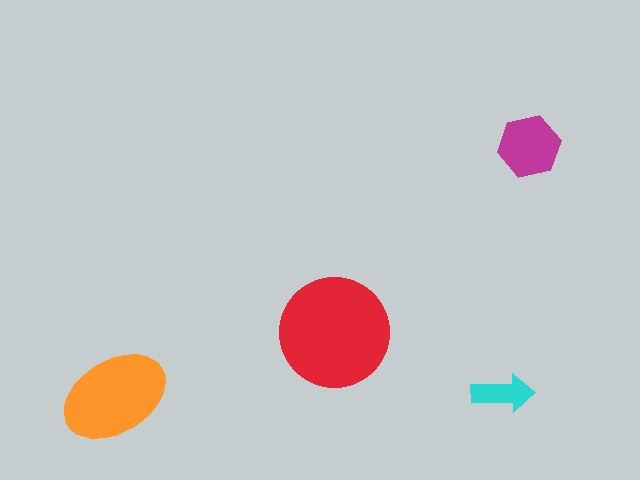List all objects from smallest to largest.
The cyan arrow, the magenta hexagon, the orange ellipse, the red circle.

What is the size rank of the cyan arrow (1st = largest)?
4th.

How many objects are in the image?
There are 4 objects in the image.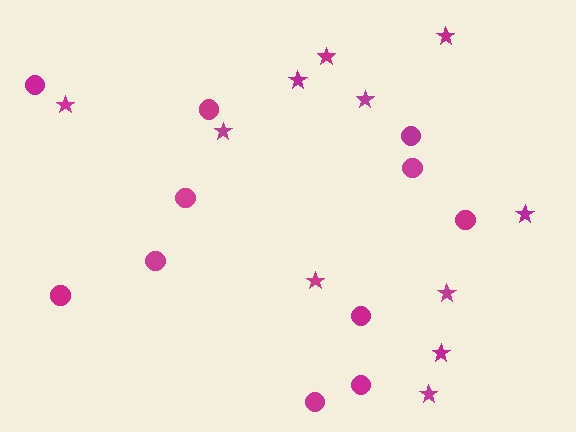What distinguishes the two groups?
There are 2 groups: one group of stars (11) and one group of circles (11).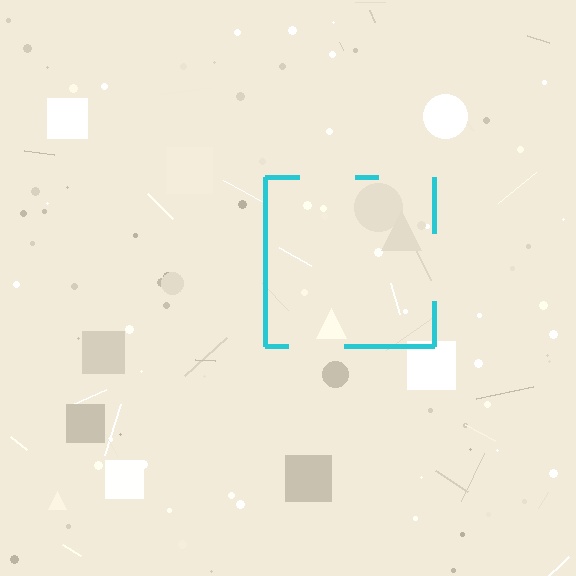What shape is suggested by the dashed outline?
The dashed outline suggests a square.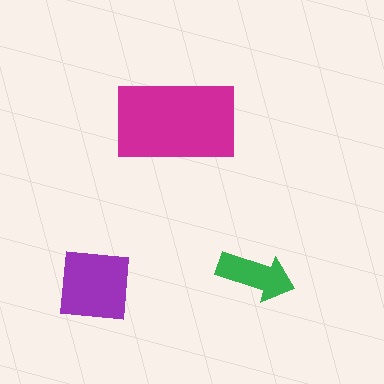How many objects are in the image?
There are 3 objects in the image.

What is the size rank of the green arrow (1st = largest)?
3rd.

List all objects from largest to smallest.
The magenta rectangle, the purple square, the green arrow.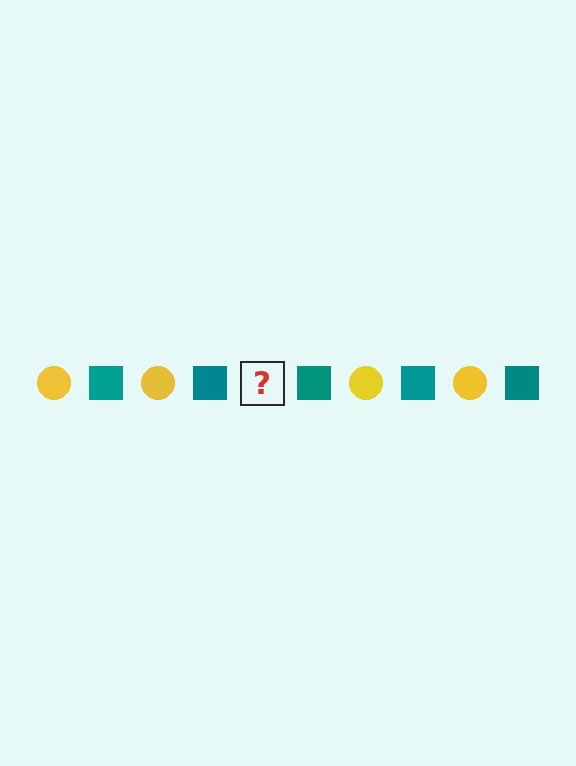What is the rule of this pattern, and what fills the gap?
The rule is that the pattern alternates between yellow circle and teal square. The gap should be filled with a yellow circle.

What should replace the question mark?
The question mark should be replaced with a yellow circle.